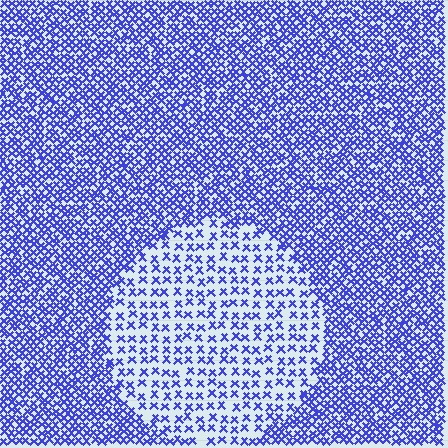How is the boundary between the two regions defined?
The boundary is defined by a change in element density (approximately 2.3x ratio). All elements are the same color, size, and shape.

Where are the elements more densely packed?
The elements are more densely packed outside the circle boundary.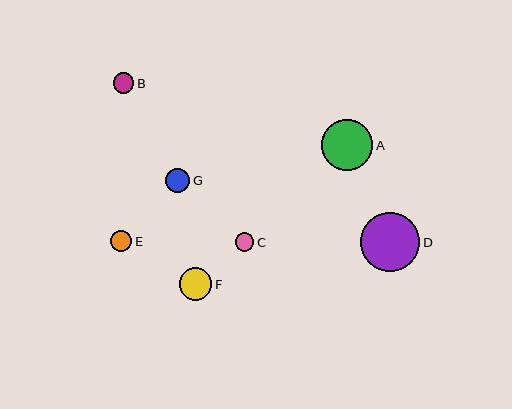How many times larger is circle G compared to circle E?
Circle G is approximately 1.1 times the size of circle E.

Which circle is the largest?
Circle D is the largest with a size of approximately 59 pixels.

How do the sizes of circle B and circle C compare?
Circle B and circle C are approximately the same size.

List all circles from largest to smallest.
From largest to smallest: D, A, F, G, E, B, C.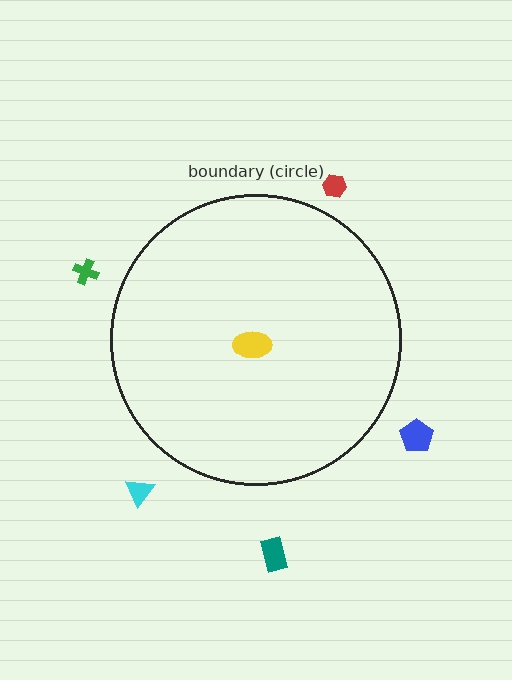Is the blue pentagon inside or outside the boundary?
Outside.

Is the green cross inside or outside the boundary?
Outside.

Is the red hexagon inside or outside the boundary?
Outside.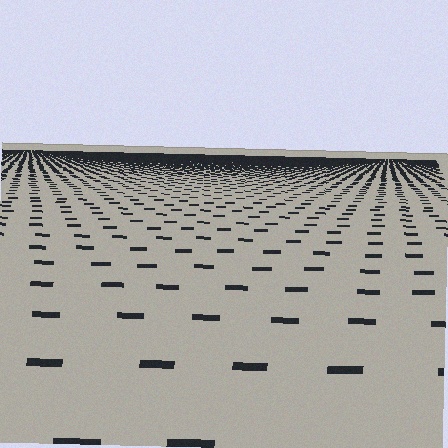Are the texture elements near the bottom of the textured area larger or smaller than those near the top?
Larger. Near the bottom, elements are closer to the viewer and appear at a bigger on-screen size.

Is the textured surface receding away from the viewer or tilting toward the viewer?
The surface is receding away from the viewer. Texture elements get smaller and denser toward the top.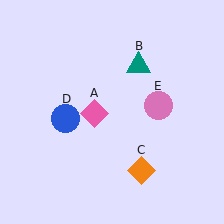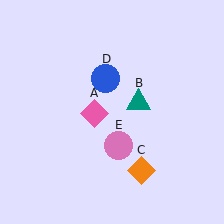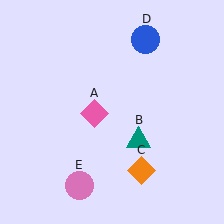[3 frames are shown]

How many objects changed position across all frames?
3 objects changed position: teal triangle (object B), blue circle (object D), pink circle (object E).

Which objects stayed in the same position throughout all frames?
Pink diamond (object A) and orange diamond (object C) remained stationary.